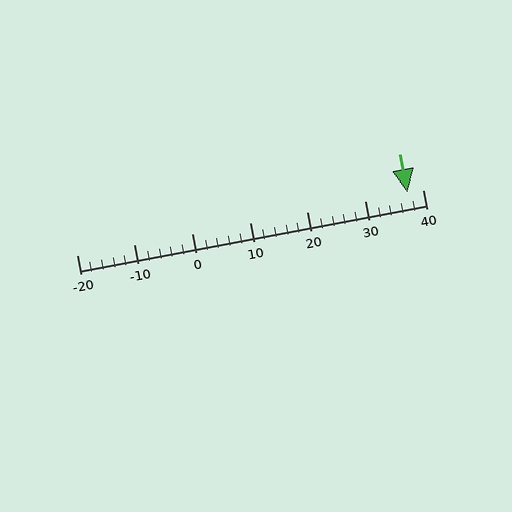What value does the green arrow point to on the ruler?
The green arrow points to approximately 37.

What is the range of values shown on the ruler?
The ruler shows values from -20 to 40.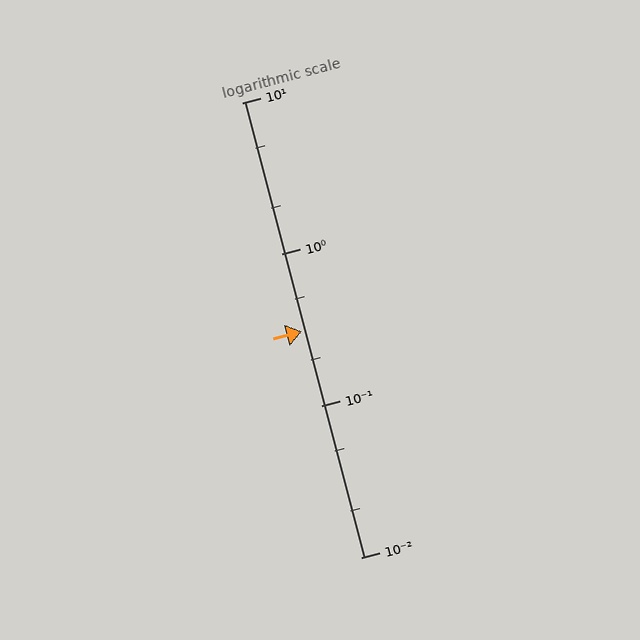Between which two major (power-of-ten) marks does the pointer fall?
The pointer is between 0.1 and 1.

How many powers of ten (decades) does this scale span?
The scale spans 3 decades, from 0.01 to 10.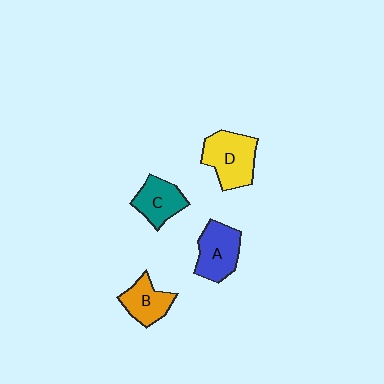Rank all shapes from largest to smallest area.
From largest to smallest: D (yellow), A (blue), C (teal), B (orange).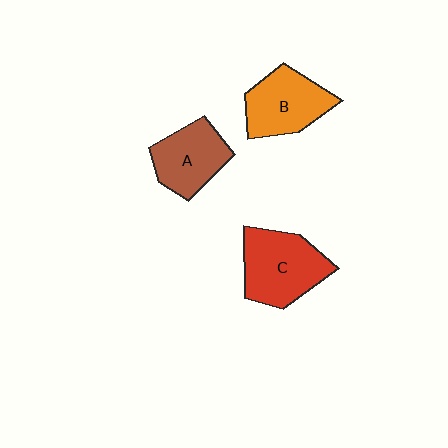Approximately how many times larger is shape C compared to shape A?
Approximately 1.3 times.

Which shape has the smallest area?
Shape A (brown).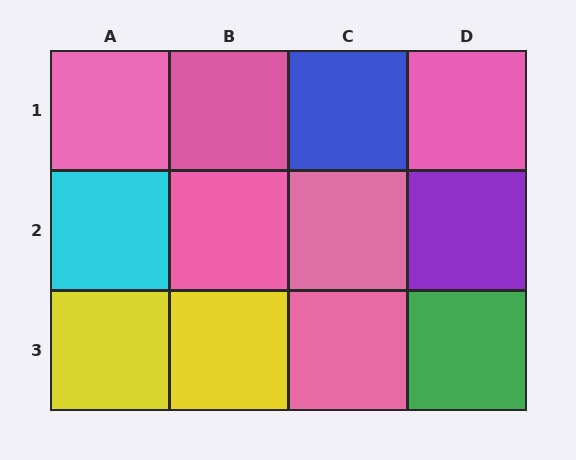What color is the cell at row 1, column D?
Pink.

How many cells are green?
1 cell is green.